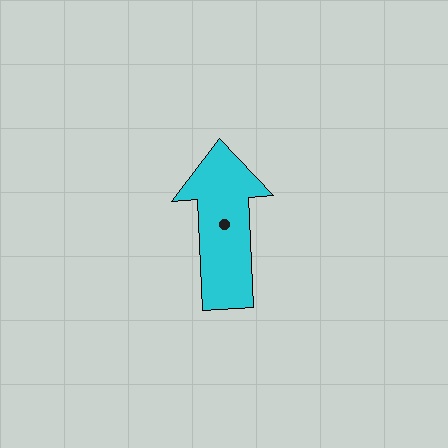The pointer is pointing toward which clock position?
Roughly 12 o'clock.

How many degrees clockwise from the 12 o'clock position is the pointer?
Approximately 357 degrees.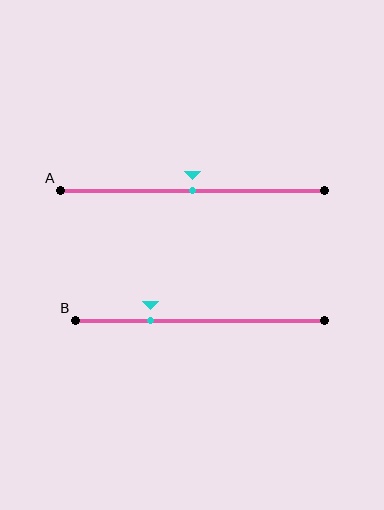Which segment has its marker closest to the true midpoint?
Segment A has its marker closest to the true midpoint.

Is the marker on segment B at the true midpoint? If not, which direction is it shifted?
No, the marker on segment B is shifted to the left by about 20% of the segment length.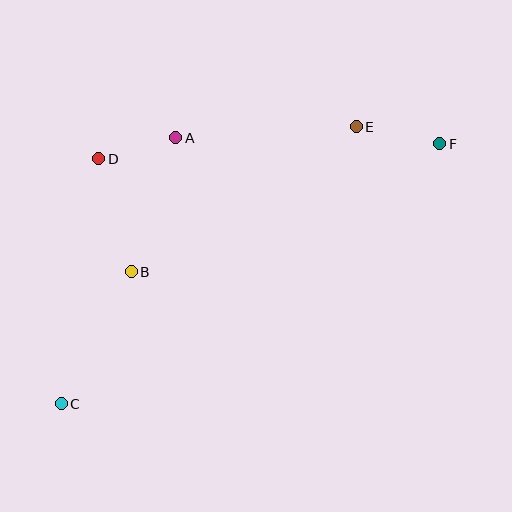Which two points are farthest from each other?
Points C and F are farthest from each other.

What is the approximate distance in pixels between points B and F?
The distance between B and F is approximately 334 pixels.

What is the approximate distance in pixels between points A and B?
The distance between A and B is approximately 141 pixels.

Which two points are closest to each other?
Points A and D are closest to each other.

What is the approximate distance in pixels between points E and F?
The distance between E and F is approximately 85 pixels.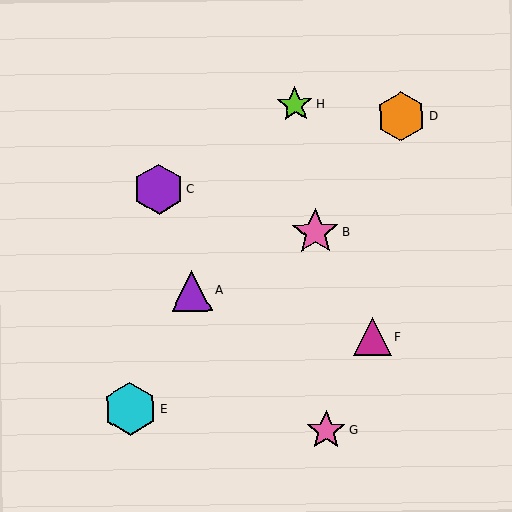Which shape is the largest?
The cyan hexagon (labeled E) is the largest.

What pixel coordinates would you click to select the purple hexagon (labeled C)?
Click at (159, 189) to select the purple hexagon C.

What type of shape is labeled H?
Shape H is a lime star.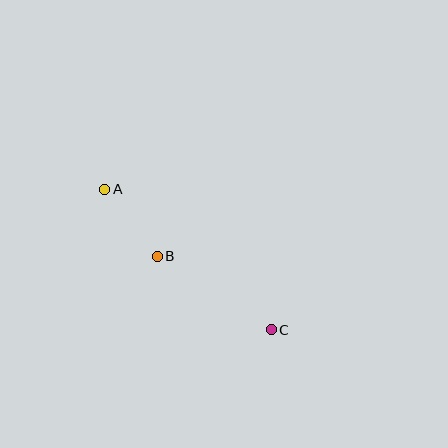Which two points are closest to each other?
Points A and B are closest to each other.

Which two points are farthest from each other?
Points A and C are farthest from each other.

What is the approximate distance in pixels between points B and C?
The distance between B and C is approximately 136 pixels.